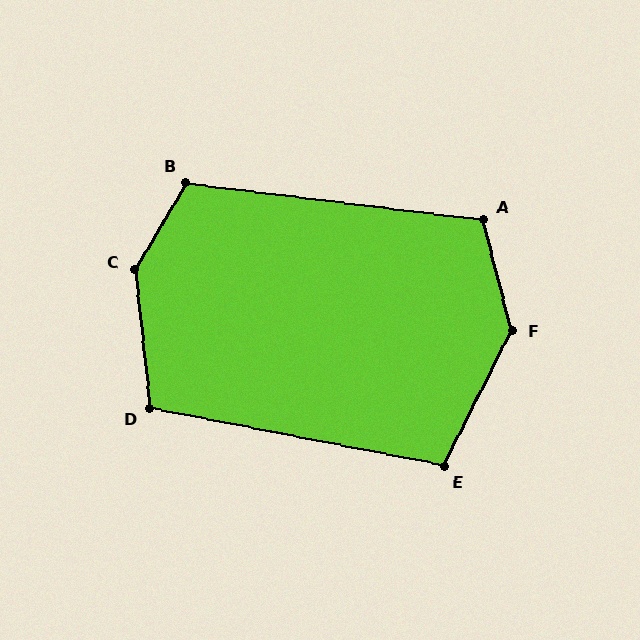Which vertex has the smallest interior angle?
E, at approximately 105 degrees.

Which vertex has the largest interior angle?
C, at approximately 143 degrees.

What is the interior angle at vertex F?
Approximately 139 degrees (obtuse).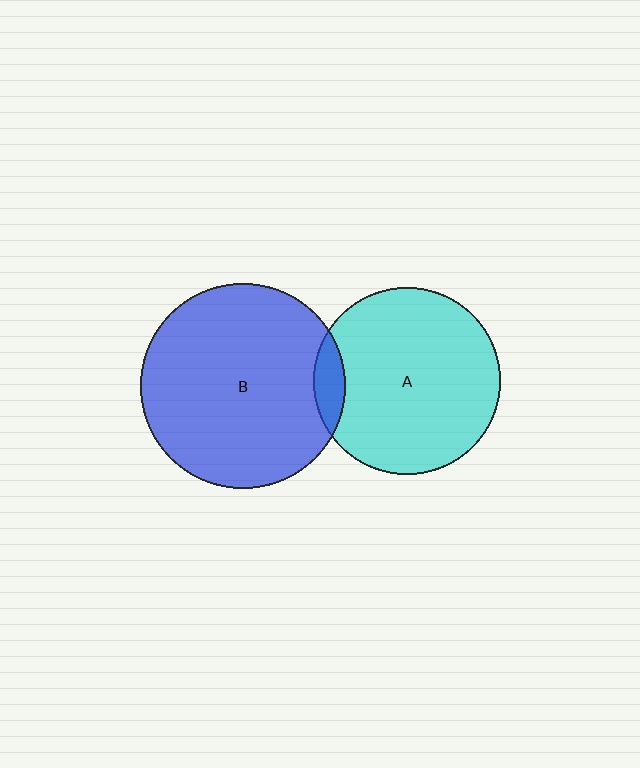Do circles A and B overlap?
Yes.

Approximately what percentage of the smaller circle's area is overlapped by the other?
Approximately 10%.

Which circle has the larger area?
Circle B (blue).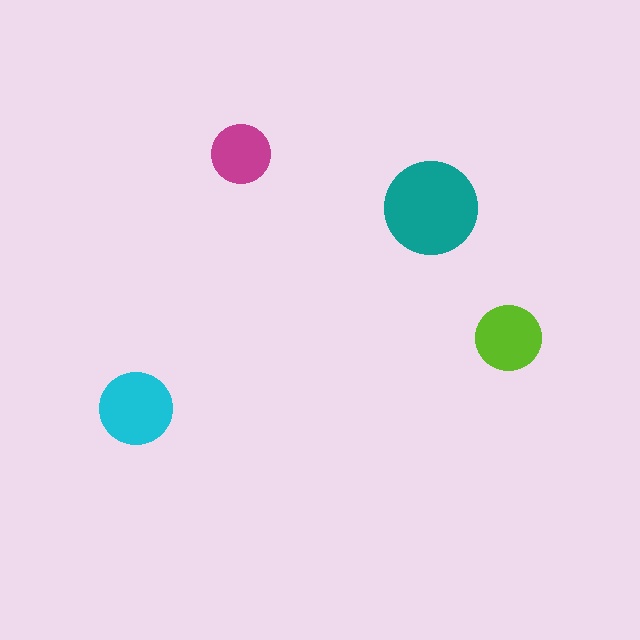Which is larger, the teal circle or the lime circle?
The teal one.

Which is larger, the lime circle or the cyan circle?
The cyan one.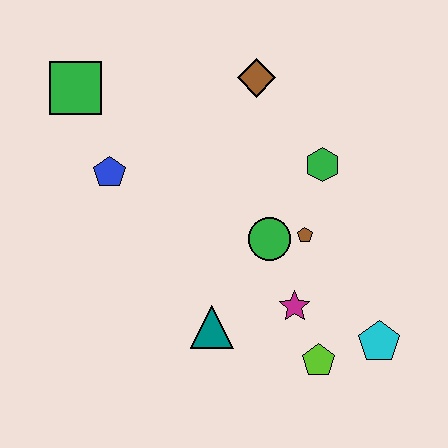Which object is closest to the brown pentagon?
The green circle is closest to the brown pentagon.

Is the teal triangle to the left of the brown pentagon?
Yes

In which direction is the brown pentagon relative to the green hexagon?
The brown pentagon is below the green hexagon.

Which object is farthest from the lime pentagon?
The green square is farthest from the lime pentagon.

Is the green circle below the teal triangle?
No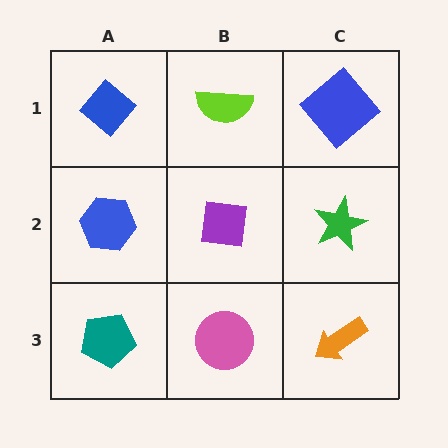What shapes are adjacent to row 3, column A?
A blue hexagon (row 2, column A), a pink circle (row 3, column B).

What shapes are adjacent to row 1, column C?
A green star (row 2, column C), a lime semicircle (row 1, column B).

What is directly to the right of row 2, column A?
A purple square.